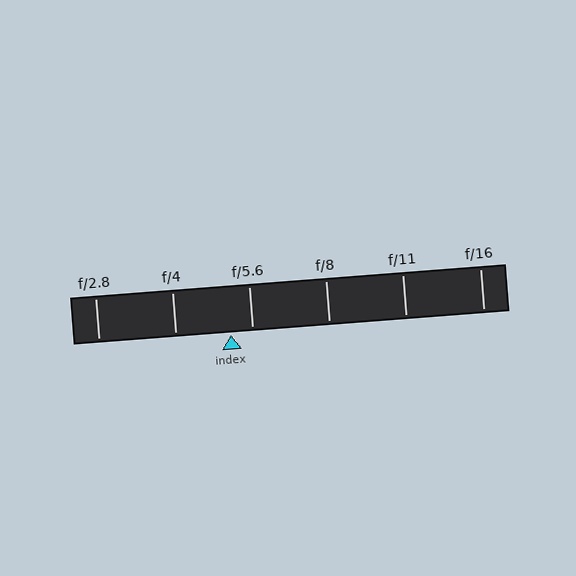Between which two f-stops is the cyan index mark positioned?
The index mark is between f/4 and f/5.6.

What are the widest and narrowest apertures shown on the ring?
The widest aperture shown is f/2.8 and the narrowest is f/16.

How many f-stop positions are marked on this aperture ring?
There are 6 f-stop positions marked.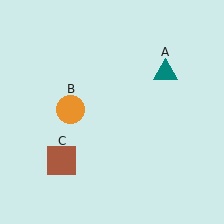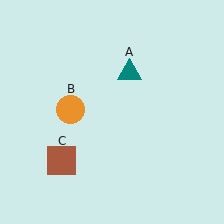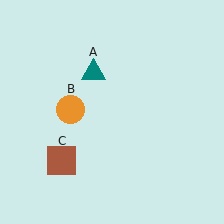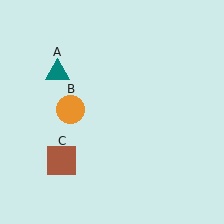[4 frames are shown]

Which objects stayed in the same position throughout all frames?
Orange circle (object B) and brown square (object C) remained stationary.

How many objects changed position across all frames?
1 object changed position: teal triangle (object A).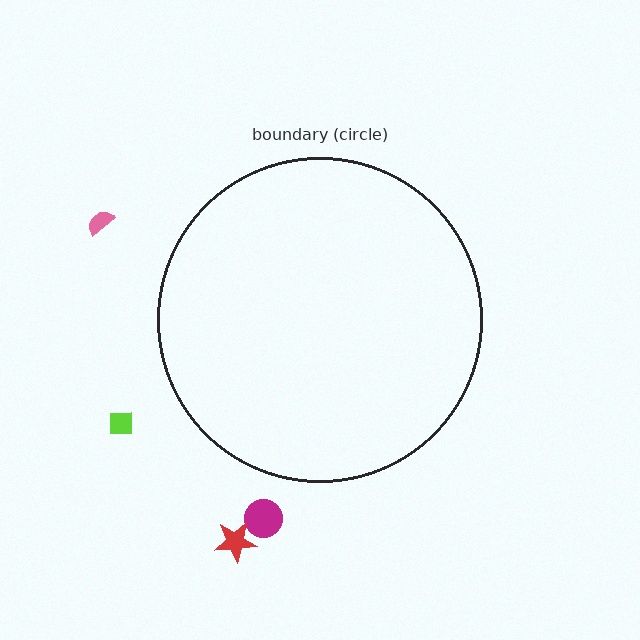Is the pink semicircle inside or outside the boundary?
Outside.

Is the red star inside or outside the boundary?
Outside.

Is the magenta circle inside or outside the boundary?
Outside.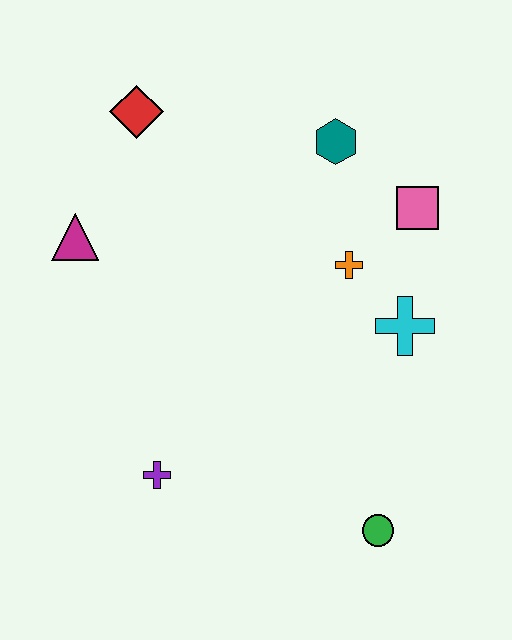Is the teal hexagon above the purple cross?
Yes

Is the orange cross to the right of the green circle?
No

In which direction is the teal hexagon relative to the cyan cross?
The teal hexagon is above the cyan cross.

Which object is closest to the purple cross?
The green circle is closest to the purple cross.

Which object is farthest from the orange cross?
The purple cross is farthest from the orange cross.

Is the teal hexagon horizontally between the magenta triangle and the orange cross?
Yes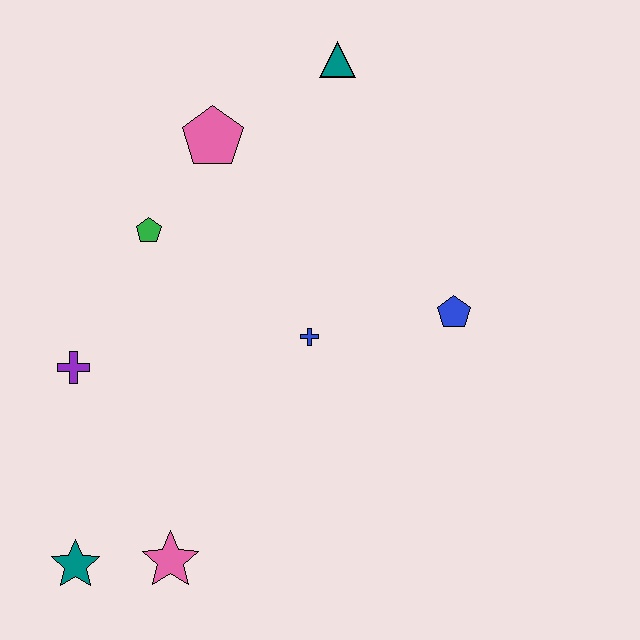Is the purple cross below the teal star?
No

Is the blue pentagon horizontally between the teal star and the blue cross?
No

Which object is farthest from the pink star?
The teal triangle is farthest from the pink star.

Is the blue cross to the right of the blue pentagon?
No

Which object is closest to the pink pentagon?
The green pentagon is closest to the pink pentagon.